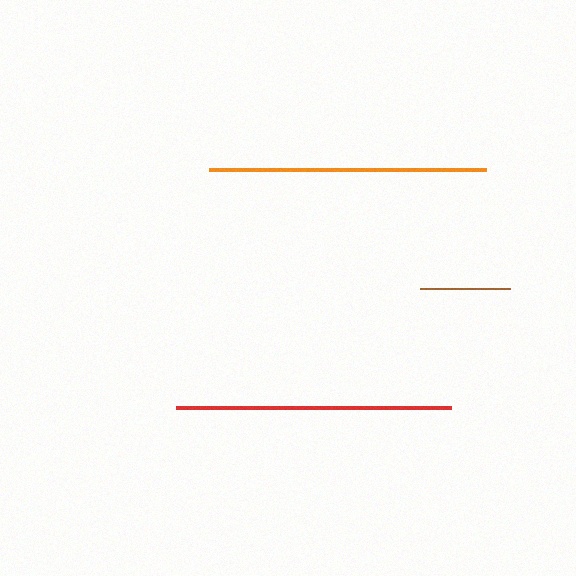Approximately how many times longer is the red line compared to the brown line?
The red line is approximately 3.1 times the length of the brown line.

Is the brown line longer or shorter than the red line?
The red line is longer than the brown line.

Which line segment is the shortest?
The brown line is the shortest at approximately 90 pixels.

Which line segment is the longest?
The orange line is the longest at approximately 277 pixels.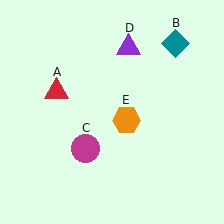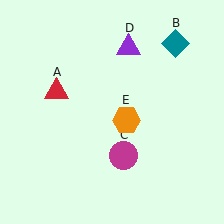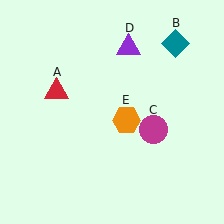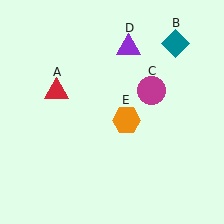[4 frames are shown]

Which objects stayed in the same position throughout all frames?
Red triangle (object A) and teal diamond (object B) and purple triangle (object D) and orange hexagon (object E) remained stationary.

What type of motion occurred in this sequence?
The magenta circle (object C) rotated counterclockwise around the center of the scene.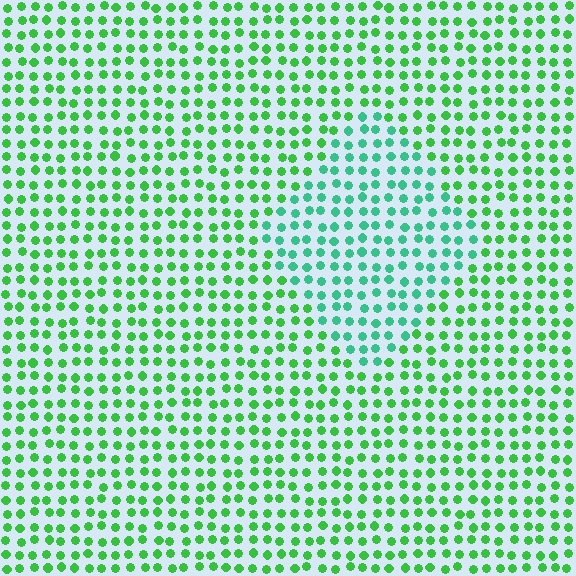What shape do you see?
I see a diamond.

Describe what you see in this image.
The image is filled with small green elements in a uniform arrangement. A diamond-shaped region is visible where the elements are tinted to a slightly different hue, forming a subtle color boundary.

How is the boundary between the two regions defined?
The boundary is defined purely by a slight shift in hue (about 33 degrees). Spacing, size, and orientation are identical on both sides.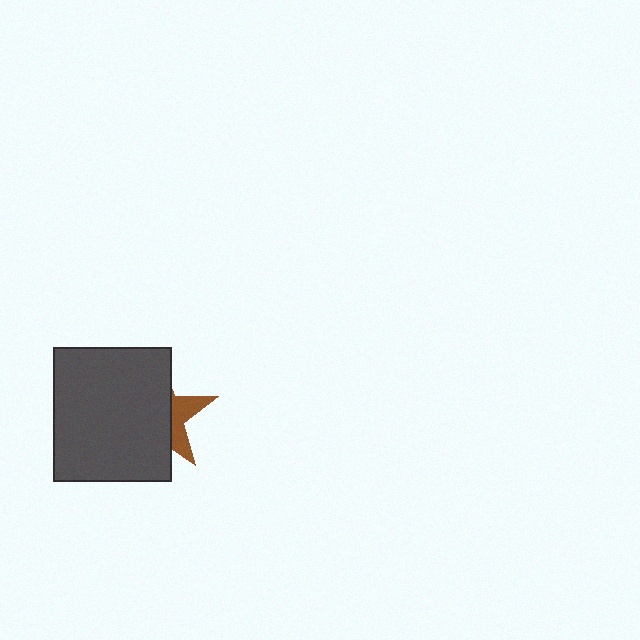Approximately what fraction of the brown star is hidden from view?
Roughly 69% of the brown star is hidden behind the dark gray rectangle.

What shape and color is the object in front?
The object in front is a dark gray rectangle.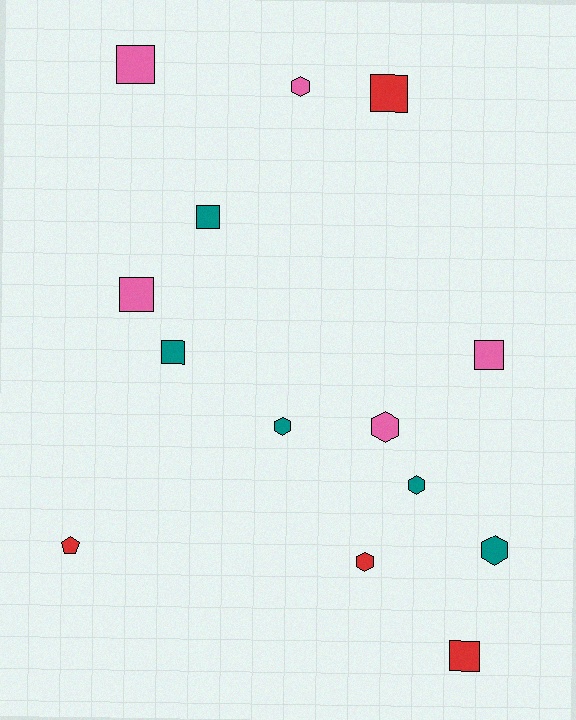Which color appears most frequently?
Teal, with 5 objects.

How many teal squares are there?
There are 2 teal squares.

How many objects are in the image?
There are 14 objects.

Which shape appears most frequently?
Square, with 7 objects.